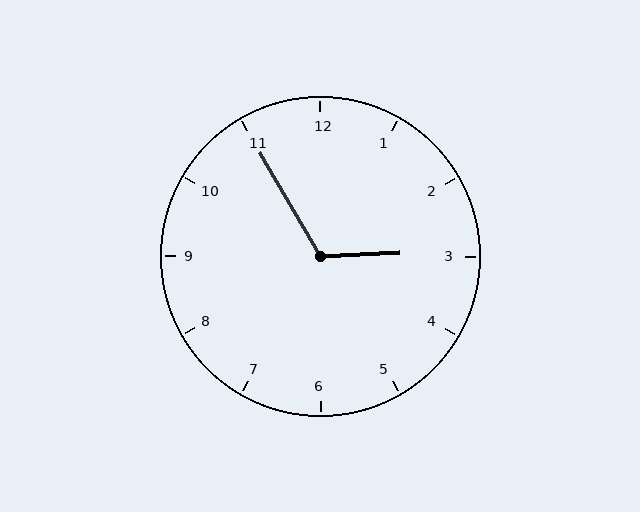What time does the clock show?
2:55.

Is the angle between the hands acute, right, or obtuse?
It is obtuse.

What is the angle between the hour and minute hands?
Approximately 118 degrees.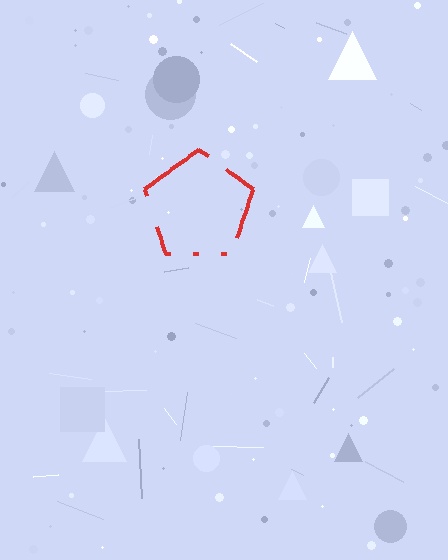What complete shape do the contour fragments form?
The contour fragments form a pentagon.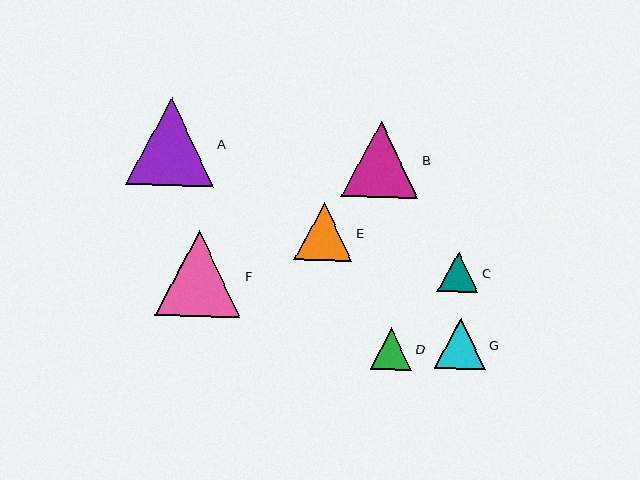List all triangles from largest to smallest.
From largest to smallest: A, F, B, E, G, D, C.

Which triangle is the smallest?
Triangle C is the smallest with a size of approximately 41 pixels.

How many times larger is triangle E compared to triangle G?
Triangle E is approximately 1.1 times the size of triangle G.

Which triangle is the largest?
Triangle A is the largest with a size of approximately 88 pixels.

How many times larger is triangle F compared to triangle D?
Triangle F is approximately 2.1 times the size of triangle D.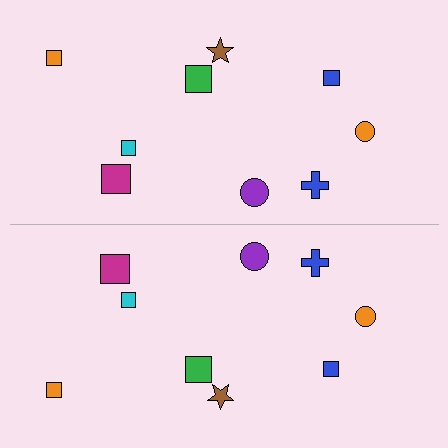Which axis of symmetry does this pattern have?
The pattern has a horizontal axis of symmetry running through the center of the image.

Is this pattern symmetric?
Yes, this pattern has bilateral (reflection) symmetry.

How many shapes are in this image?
There are 18 shapes in this image.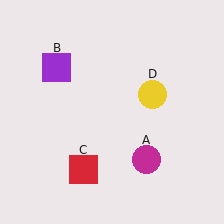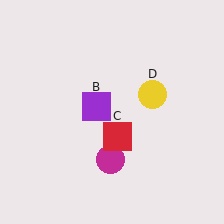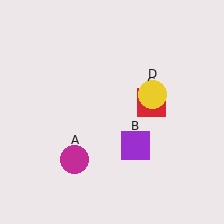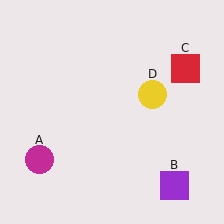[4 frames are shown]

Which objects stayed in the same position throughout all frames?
Yellow circle (object D) remained stationary.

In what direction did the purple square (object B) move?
The purple square (object B) moved down and to the right.